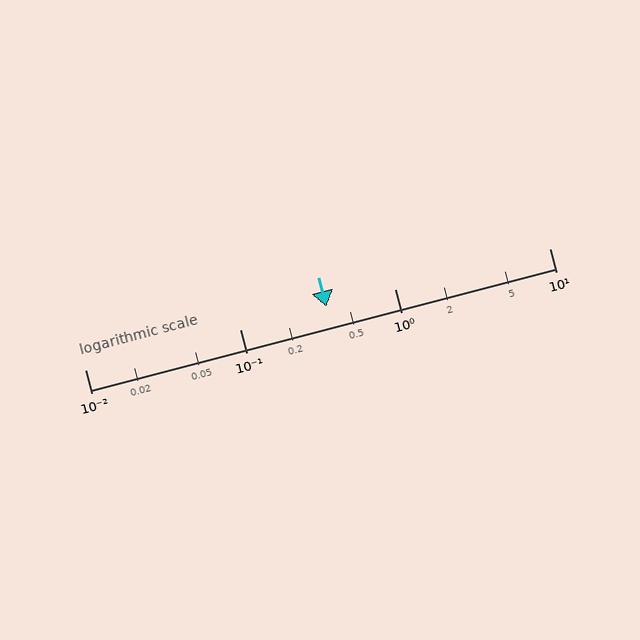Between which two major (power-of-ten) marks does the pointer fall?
The pointer is between 0.1 and 1.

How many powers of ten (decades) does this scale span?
The scale spans 3 decades, from 0.01 to 10.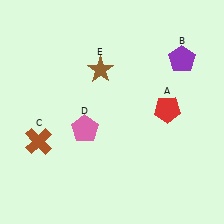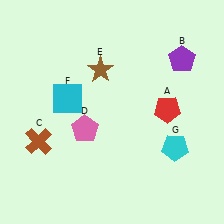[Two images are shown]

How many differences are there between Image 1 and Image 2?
There are 2 differences between the two images.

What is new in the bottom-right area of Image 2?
A cyan pentagon (G) was added in the bottom-right area of Image 2.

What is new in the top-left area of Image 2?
A cyan square (F) was added in the top-left area of Image 2.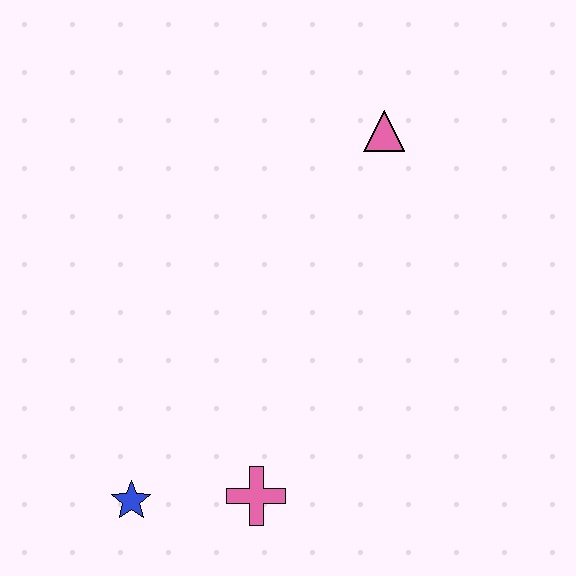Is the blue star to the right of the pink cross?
No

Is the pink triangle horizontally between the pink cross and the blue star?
No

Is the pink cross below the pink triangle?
Yes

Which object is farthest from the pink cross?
The pink triangle is farthest from the pink cross.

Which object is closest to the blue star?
The pink cross is closest to the blue star.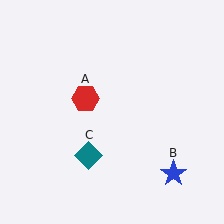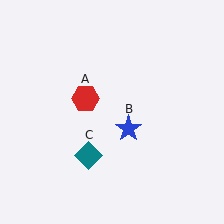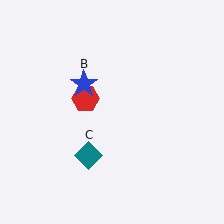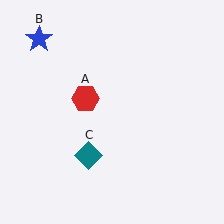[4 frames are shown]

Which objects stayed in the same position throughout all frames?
Red hexagon (object A) and teal diamond (object C) remained stationary.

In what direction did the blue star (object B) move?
The blue star (object B) moved up and to the left.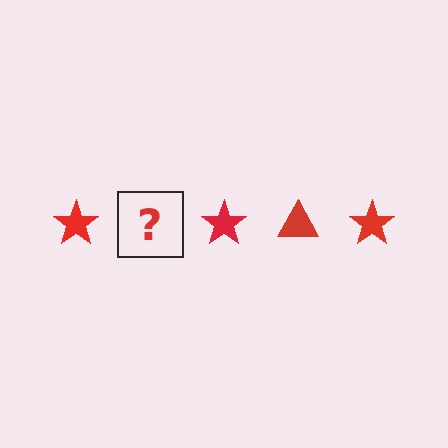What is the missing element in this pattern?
The missing element is a red triangle.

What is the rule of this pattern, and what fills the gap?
The rule is that the pattern cycles through star, triangle shapes in red. The gap should be filled with a red triangle.